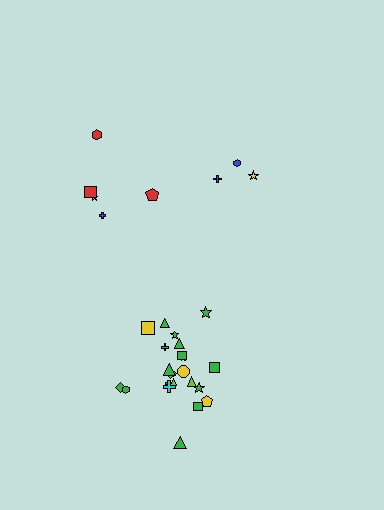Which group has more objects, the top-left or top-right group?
The top-left group.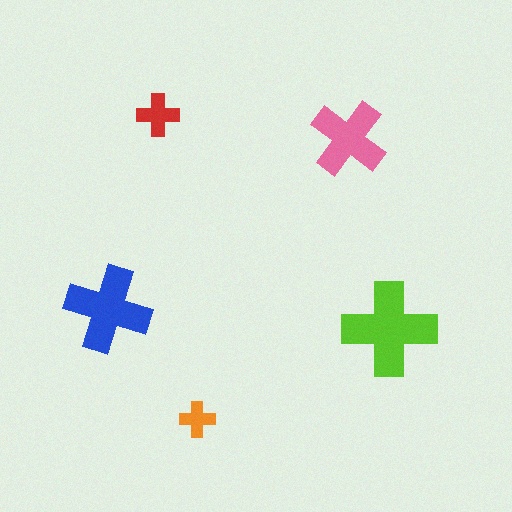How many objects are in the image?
There are 5 objects in the image.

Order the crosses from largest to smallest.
the lime one, the blue one, the pink one, the red one, the orange one.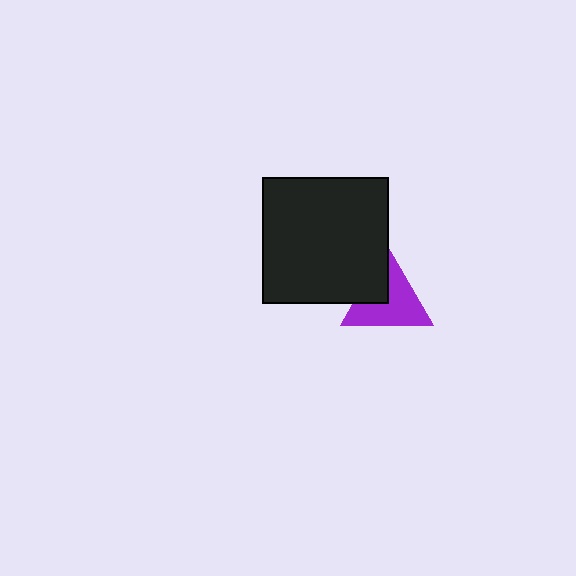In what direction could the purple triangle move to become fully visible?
The purple triangle could move toward the lower-right. That would shift it out from behind the black square entirely.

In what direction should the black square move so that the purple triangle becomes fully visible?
The black square should move toward the upper-left. That is the shortest direction to clear the overlap and leave the purple triangle fully visible.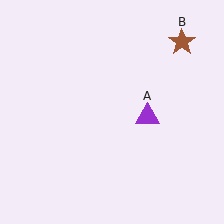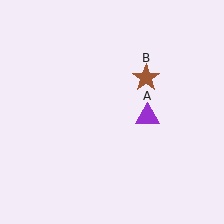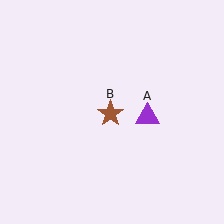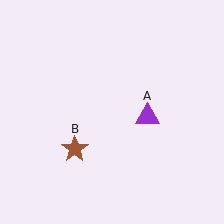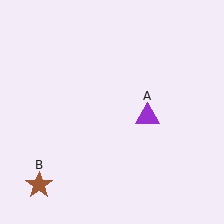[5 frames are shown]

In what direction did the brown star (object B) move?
The brown star (object B) moved down and to the left.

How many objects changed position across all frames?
1 object changed position: brown star (object B).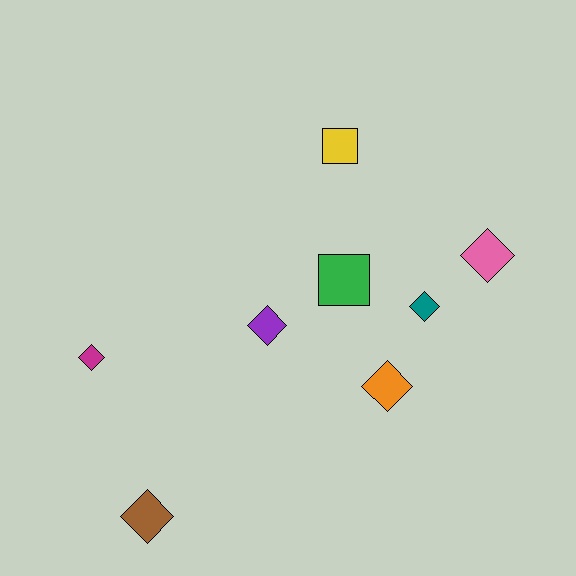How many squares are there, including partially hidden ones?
There are 2 squares.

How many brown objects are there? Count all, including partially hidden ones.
There is 1 brown object.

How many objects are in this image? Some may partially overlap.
There are 8 objects.